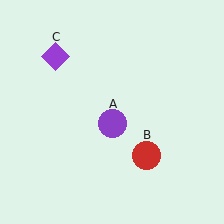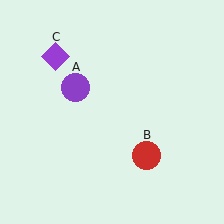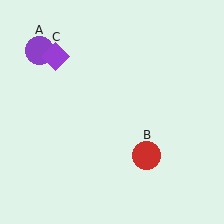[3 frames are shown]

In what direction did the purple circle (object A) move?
The purple circle (object A) moved up and to the left.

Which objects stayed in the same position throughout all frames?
Red circle (object B) and purple diamond (object C) remained stationary.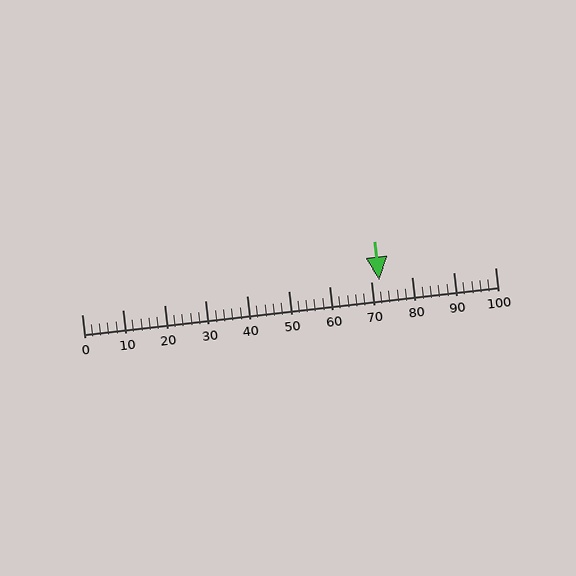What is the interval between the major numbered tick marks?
The major tick marks are spaced 10 units apart.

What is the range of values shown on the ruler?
The ruler shows values from 0 to 100.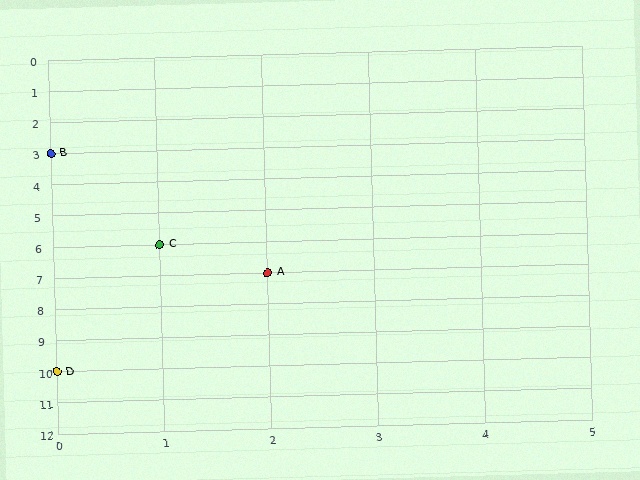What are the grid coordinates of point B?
Point B is at grid coordinates (0, 3).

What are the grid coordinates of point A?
Point A is at grid coordinates (2, 7).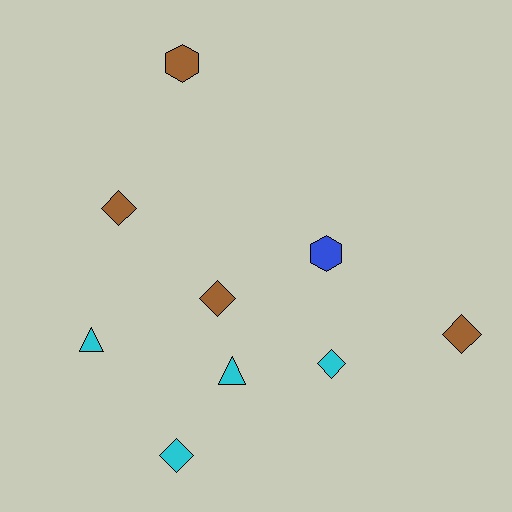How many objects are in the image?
There are 9 objects.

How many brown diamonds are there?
There are 3 brown diamonds.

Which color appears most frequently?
Brown, with 4 objects.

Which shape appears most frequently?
Diamond, with 5 objects.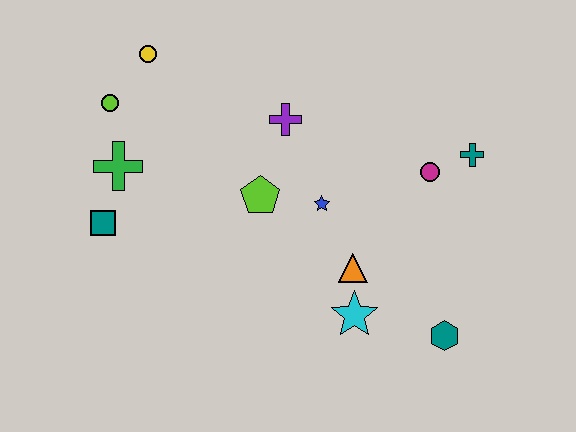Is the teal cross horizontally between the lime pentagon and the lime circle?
No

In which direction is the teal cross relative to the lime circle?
The teal cross is to the right of the lime circle.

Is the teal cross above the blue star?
Yes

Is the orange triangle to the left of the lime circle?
No